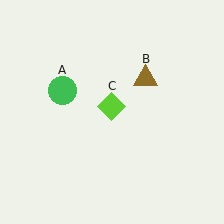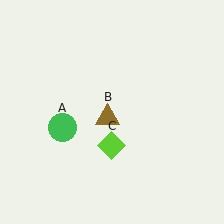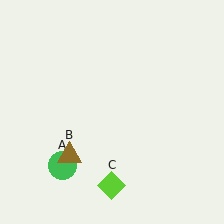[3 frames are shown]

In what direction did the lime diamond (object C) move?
The lime diamond (object C) moved down.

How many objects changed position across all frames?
3 objects changed position: green circle (object A), brown triangle (object B), lime diamond (object C).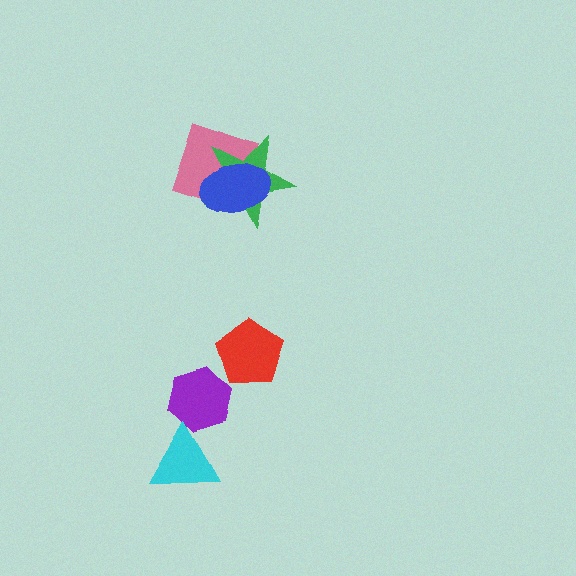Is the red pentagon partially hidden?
No, no other shape covers it.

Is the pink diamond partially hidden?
Yes, it is partially covered by another shape.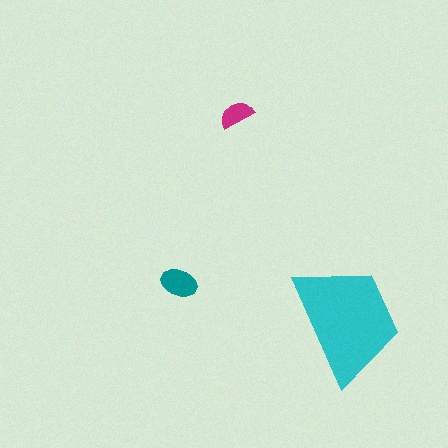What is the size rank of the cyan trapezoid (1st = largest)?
1st.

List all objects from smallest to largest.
The magenta semicircle, the teal ellipse, the cyan trapezoid.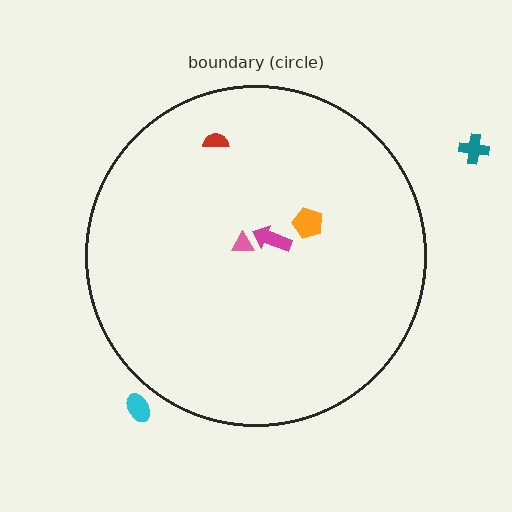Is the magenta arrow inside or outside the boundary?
Inside.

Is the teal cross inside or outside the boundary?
Outside.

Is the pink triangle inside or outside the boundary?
Inside.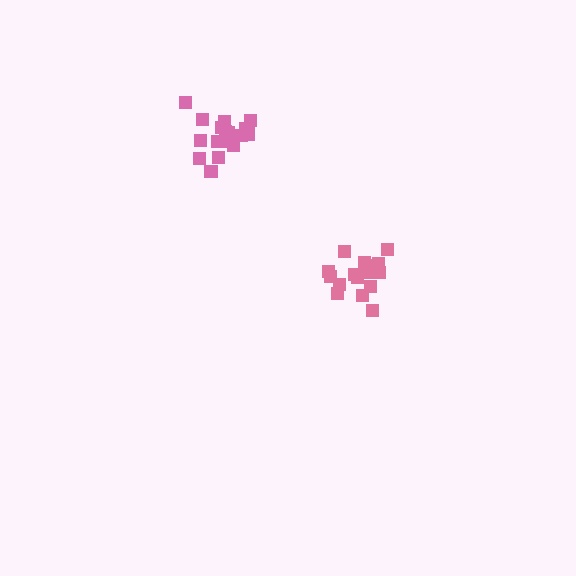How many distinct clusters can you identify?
There are 2 distinct clusters.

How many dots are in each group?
Group 1: 16 dots, Group 2: 18 dots (34 total).